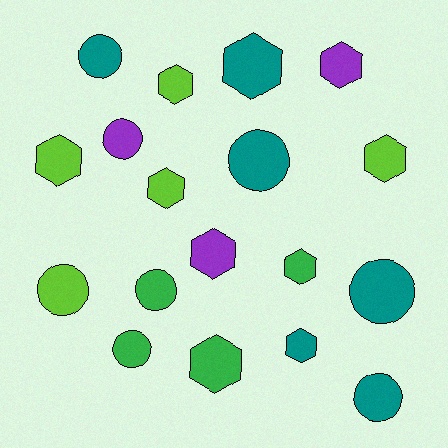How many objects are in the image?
There are 18 objects.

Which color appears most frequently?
Teal, with 6 objects.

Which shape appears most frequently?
Hexagon, with 10 objects.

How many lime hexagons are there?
There are 4 lime hexagons.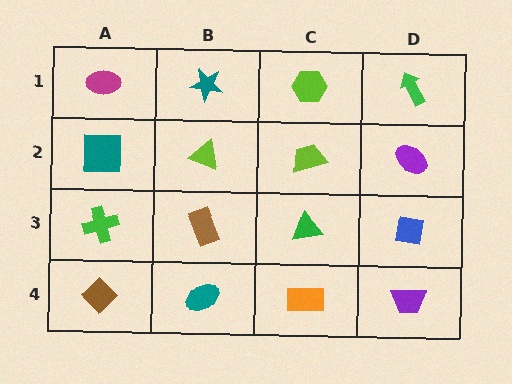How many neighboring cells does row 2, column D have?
3.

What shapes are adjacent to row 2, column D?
A green arrow (row 1, column D), a blue square (row 3, column D), a lime trapezoid (row 2, column C).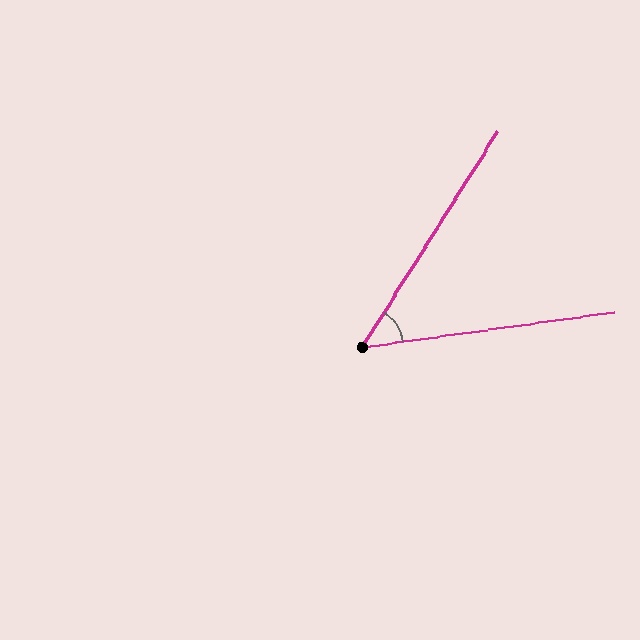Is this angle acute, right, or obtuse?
It is acute.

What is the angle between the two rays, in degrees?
Approximately 50 degrees.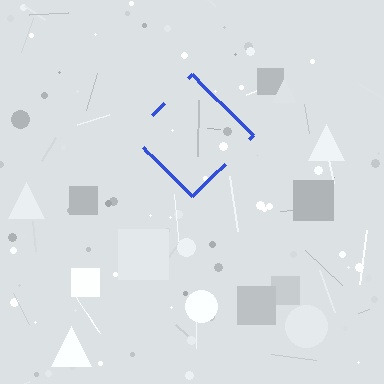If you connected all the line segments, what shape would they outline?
They would outline a diamond.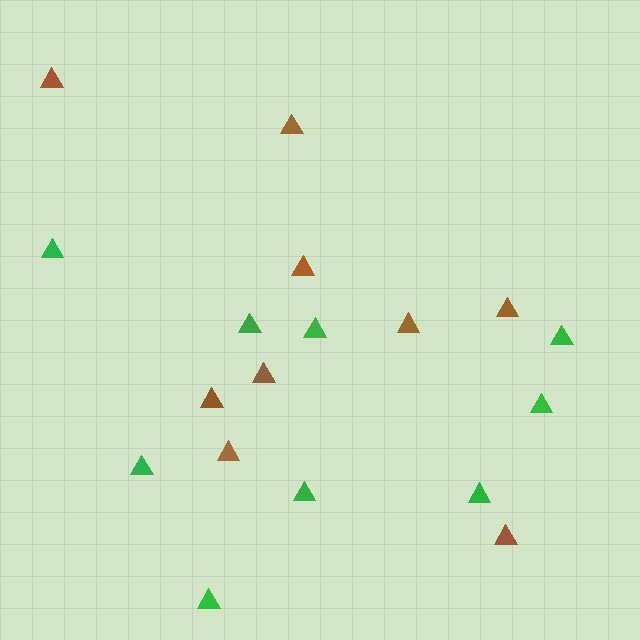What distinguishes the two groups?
There are 2 groups: one group of green triangles (9) and one group of brown triangles (9).